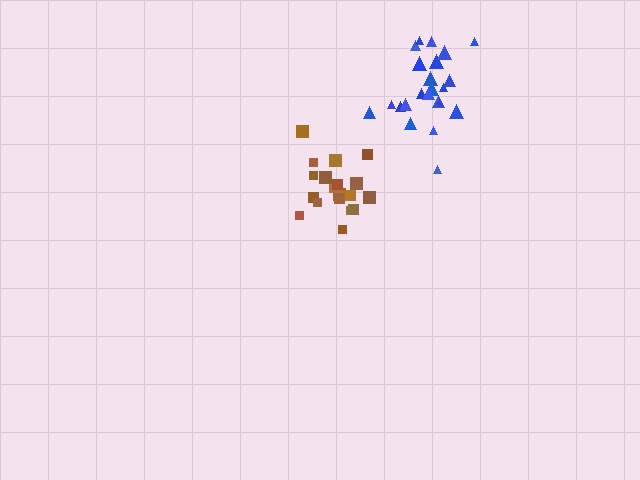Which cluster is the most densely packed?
Brown.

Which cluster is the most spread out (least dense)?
Blue.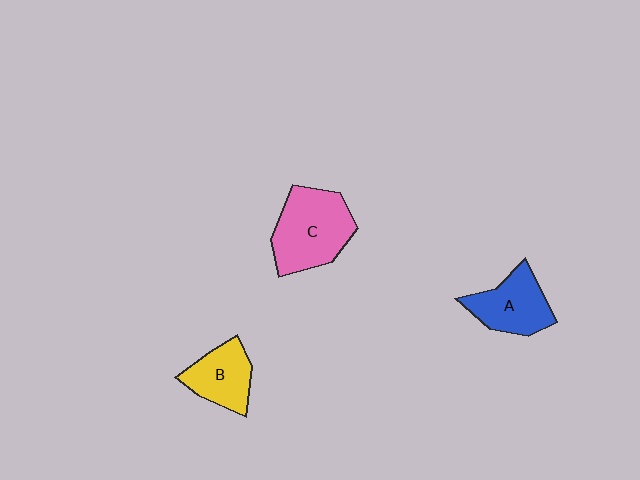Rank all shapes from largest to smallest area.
From largest to smallest: C (pink), A (blue), B (yellow).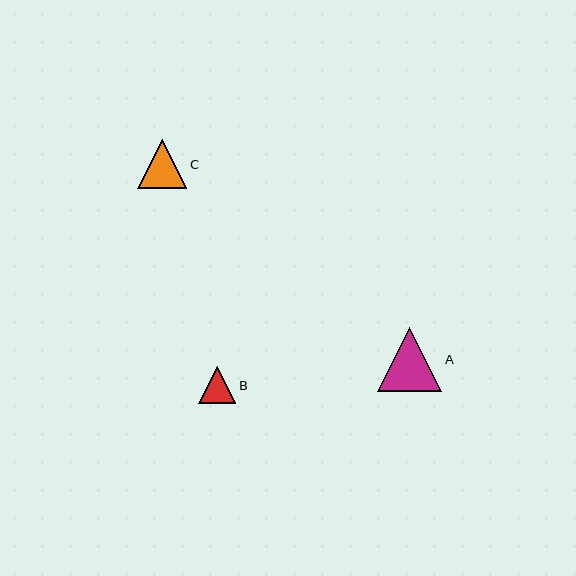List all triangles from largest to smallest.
From largest to smallest: A, C, B.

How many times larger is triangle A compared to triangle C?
Triangle A is approximately 1.3 times the size of triangle C.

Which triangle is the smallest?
Triangle B is the smallest with a size of approximately 37 pixels.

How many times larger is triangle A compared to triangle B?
Triangle A is approximately 1.7 times the size of triangle B.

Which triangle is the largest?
Triangle A is the largest with a size of approximately 64 pixels.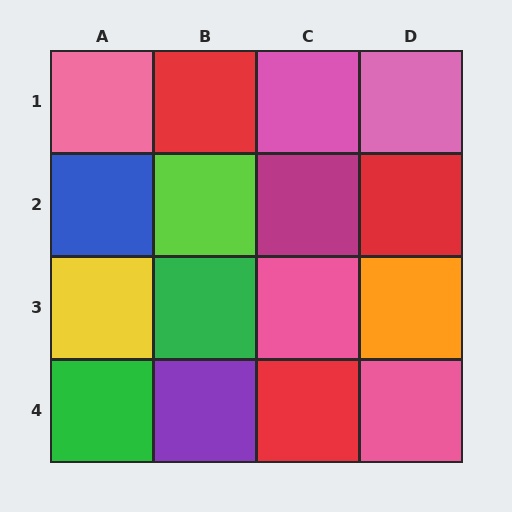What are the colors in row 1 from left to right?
Pink, red, pink, pink.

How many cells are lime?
1 cell is lime.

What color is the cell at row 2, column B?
Lime.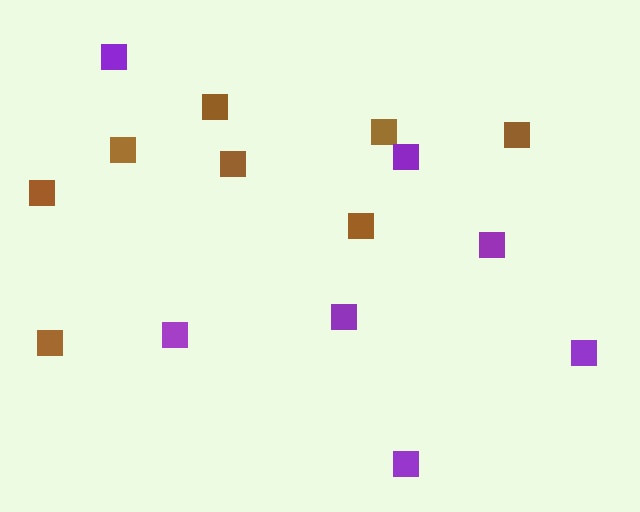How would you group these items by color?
There are 2 groups: one group of brown squares (8) and one group of purple squares (7).